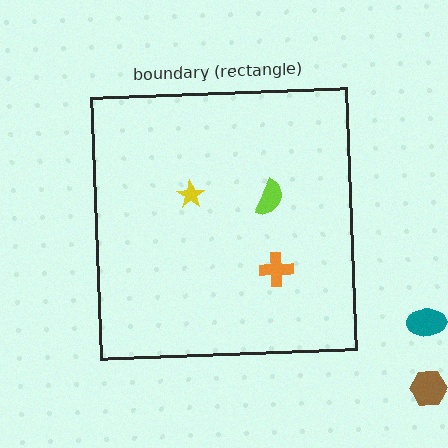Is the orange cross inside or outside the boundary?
Inside.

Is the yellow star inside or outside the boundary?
Inside.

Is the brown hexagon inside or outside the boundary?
Outside.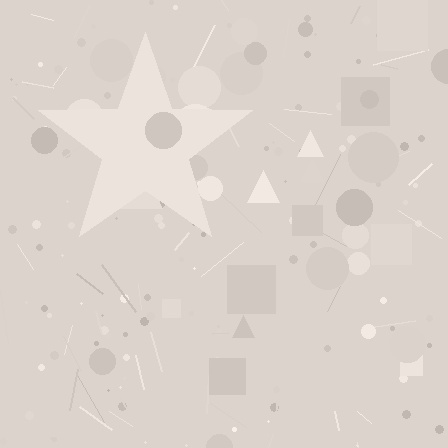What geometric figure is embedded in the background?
A star is embedded in the background.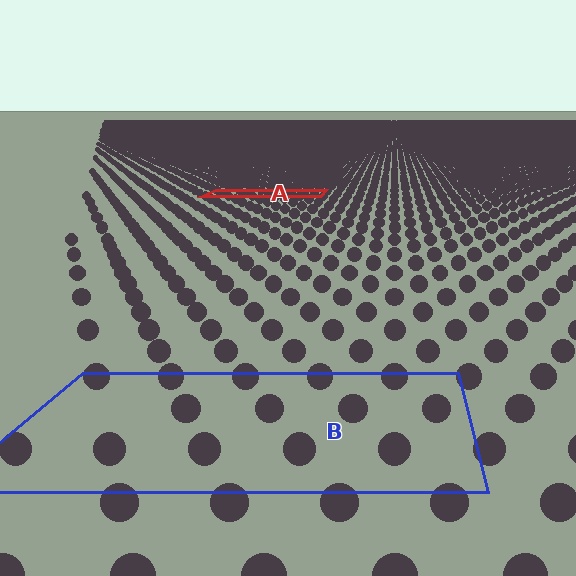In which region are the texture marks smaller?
The texture marks are smaller in region A, because it is farther away.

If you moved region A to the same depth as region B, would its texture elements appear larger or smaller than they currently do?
They would appear larger. At a closer depth, the same texture elements are projected at a bigger on-screen size.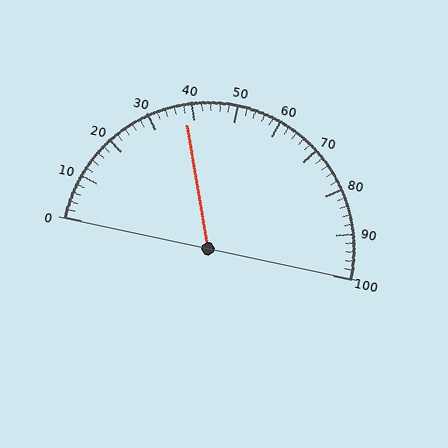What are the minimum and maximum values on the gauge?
The gauge ranges from 0 to 100.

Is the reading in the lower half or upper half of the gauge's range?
The reading is in the lower half of the range (0 to 100).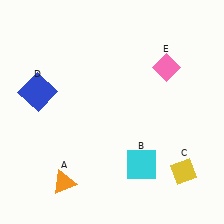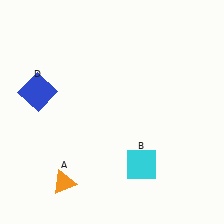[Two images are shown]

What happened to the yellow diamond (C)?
The yellow diamond (C) was removed in Image 2. It was in the bottom-right area of Image 1.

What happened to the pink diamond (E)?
The pink diamond (E) was removed in Image 2. It was in the top-right area of Image 1.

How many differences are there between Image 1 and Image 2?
There are 2 differences between the two images.